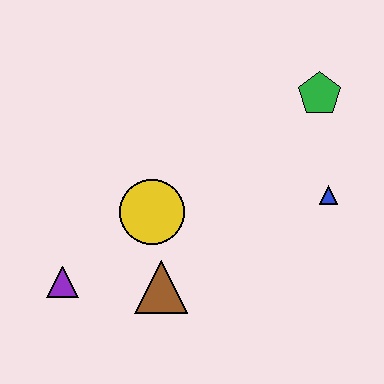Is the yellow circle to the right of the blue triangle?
No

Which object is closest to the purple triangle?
The brown triangle is closest to the purple triangle.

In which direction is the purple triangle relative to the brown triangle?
The purple triangle is to the left of the brown triangle.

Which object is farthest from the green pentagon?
The purple triangle is farthest from the green pentagon.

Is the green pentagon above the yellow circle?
Yes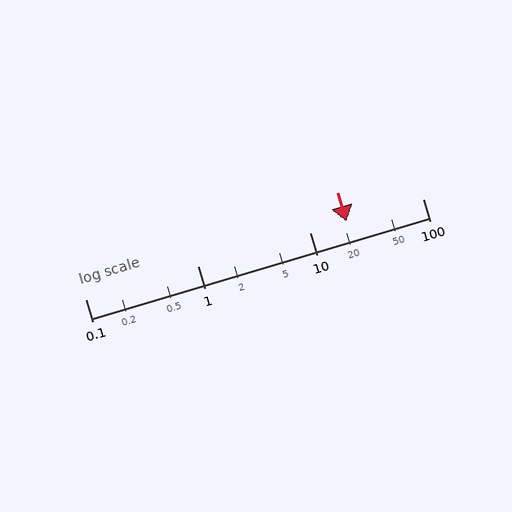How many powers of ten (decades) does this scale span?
The scale spans 3 decades, from 0.1 to 100.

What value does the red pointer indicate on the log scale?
The pointer indicates approximately 21.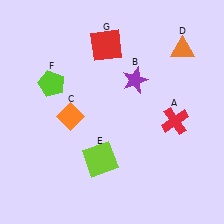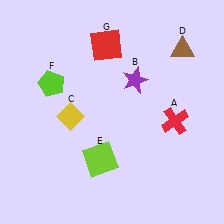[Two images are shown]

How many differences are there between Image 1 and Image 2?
There are 2 differences between the two images.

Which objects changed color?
C changed from orange to yellow. D changed from orange to brown.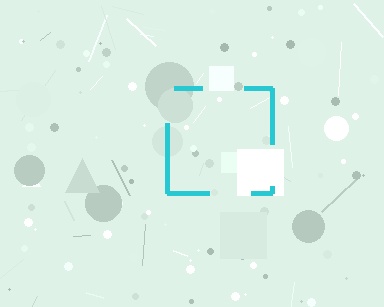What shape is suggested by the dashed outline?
The dashed outline suggests a square.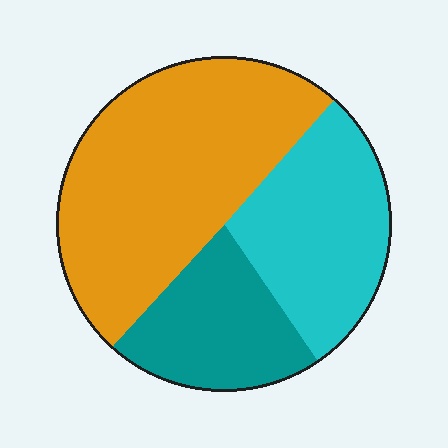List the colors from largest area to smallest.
From largest to smallest: orange, cyan, teal.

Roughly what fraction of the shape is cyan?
Cyan covers about 30% of the shape.